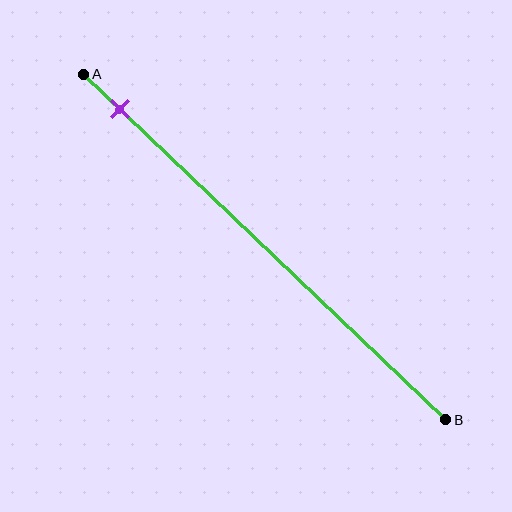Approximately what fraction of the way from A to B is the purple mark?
The purple mark is approximately 10% of the way from A to B.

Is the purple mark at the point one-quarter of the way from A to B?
No, the mark is at about 10% from A, not at the 25% one-quarter point.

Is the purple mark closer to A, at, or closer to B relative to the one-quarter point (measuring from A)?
The purple mark is closer to point A than the one-quarter point of segment AB.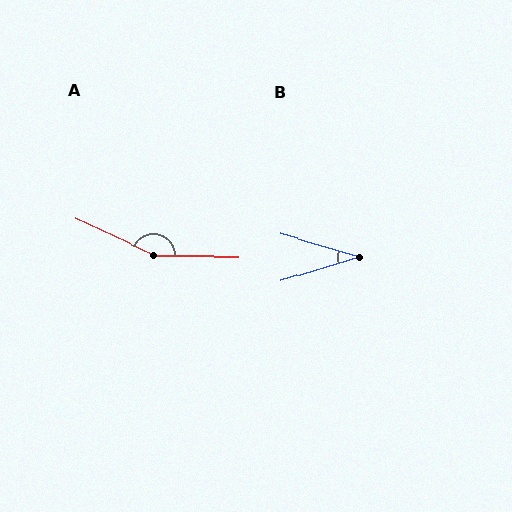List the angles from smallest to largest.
B (33°), A (156°).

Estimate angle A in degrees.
Approximately 156 degrees.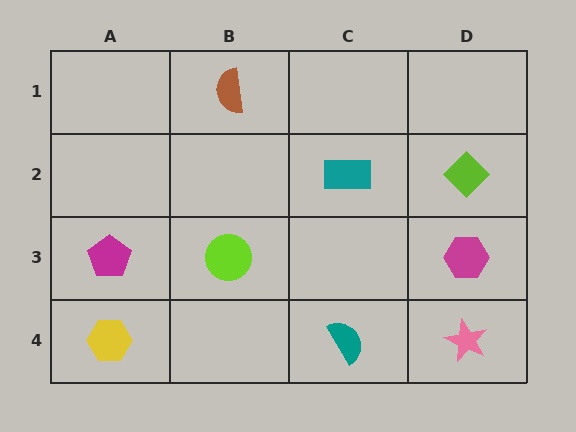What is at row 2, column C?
A teal rectangle.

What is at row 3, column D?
A magenta hexagon.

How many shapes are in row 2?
2 shapes.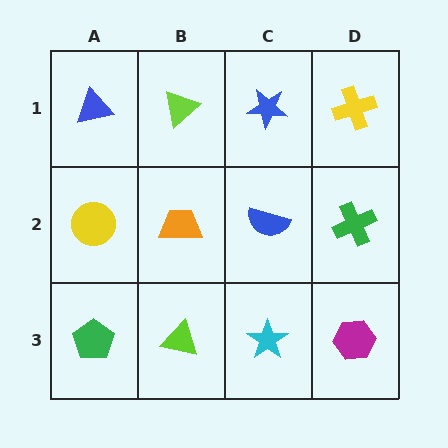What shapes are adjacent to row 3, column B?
An orange trapezoid (row 2, column B), a green pentagon (row 3, column A), a cyan star (row 3, column C).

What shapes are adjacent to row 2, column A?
A blue triangle (row 1, column A), a green pentagon (row 3, column A), an orange trapezoid (row 2, column B).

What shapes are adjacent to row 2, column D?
A yellow cross (row 1, column D), a magenta hexagon (row 3, column D), a blue semicircle (row 2, column C).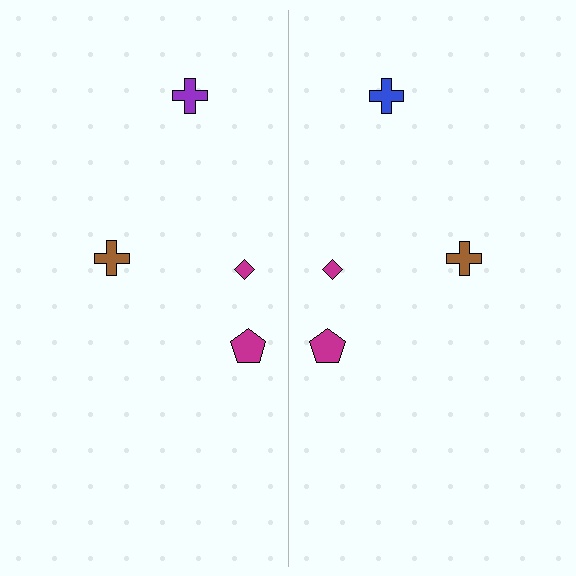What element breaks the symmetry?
The blue cross on the right side breaks the symmetry — its mirror counterpart is purple.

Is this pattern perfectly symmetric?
No, the pattern is not perfectly symmetric. The blue cross on the right side breaks the symmetry — its mirror counterpart is purple.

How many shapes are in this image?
There are 8 shapes in this image.